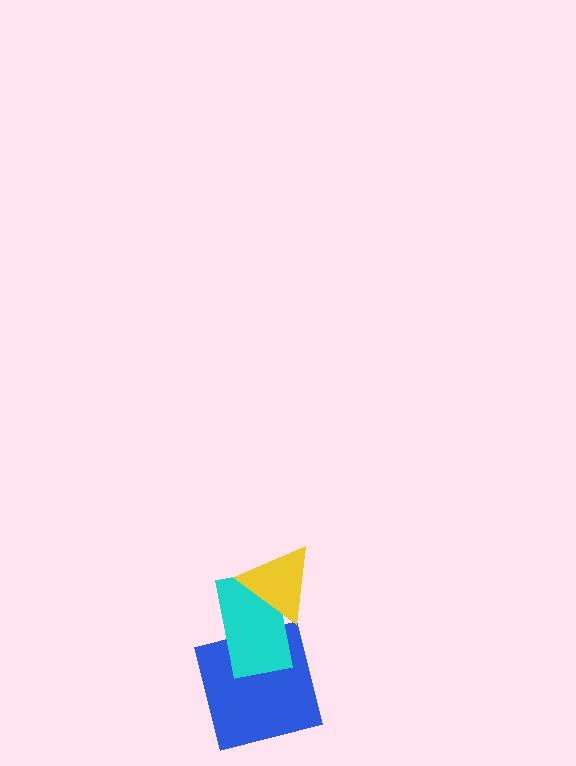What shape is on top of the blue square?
The cyan rectangle is on top of the blue square.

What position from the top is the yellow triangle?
The yellow triangle is 1st from the top.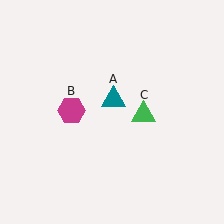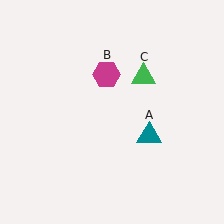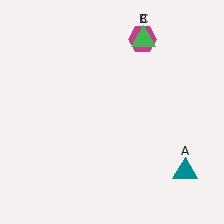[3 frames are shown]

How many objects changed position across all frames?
3 objects changed position: teal triangle (object A), magenta hexagon (object B), green triangle (object C).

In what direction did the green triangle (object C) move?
The green triangle (object C) moved up.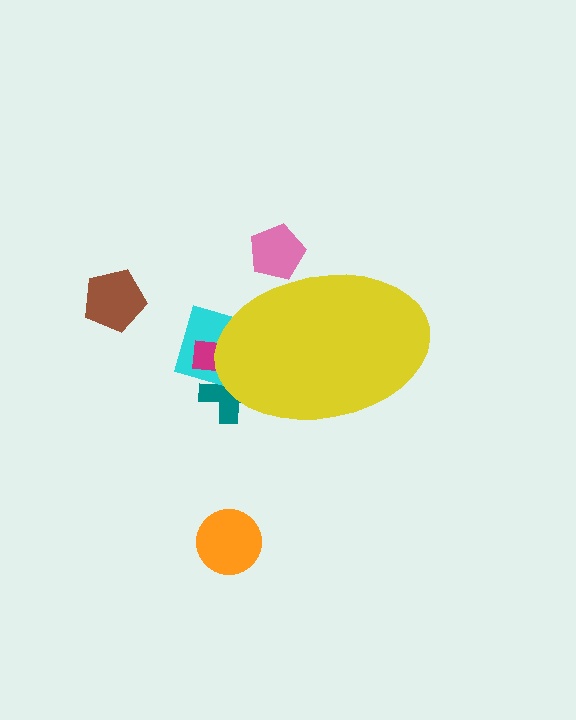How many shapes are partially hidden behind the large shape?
4 shapes are partially hidden.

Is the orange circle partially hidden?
No, the orange circle is fully visible.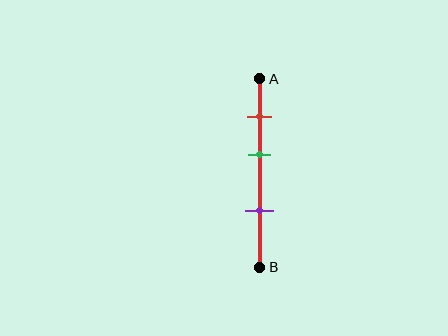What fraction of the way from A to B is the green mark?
The green mark is approximately 40% (0.4) of the way from A to B.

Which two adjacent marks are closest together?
The red and green marks are the closest adjacent pair.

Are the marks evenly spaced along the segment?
Yes, the marks are approximately evenly spaced.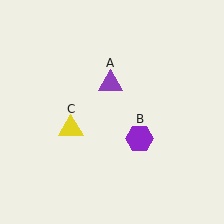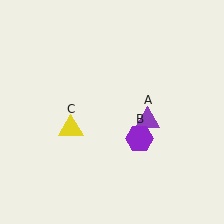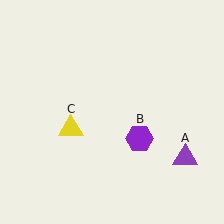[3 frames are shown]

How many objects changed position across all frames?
1 object changed position: purple triangle (object A).